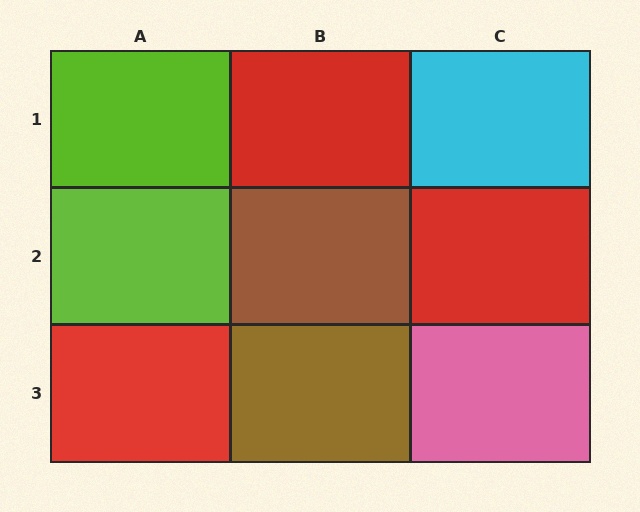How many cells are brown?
2 cells are brown.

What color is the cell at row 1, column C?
Cyan.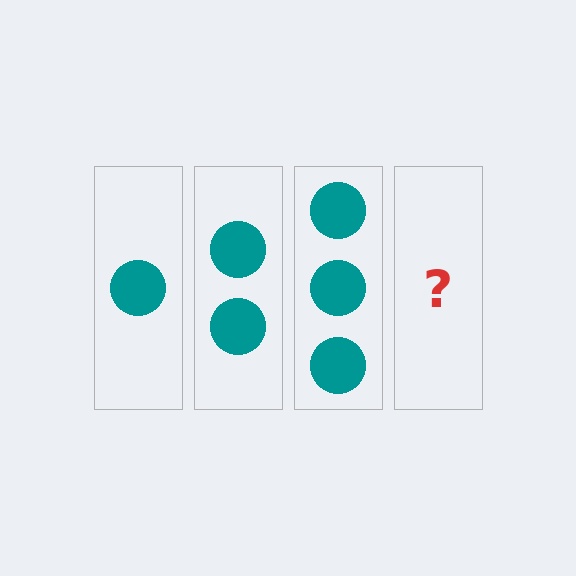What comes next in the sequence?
The next element should be 4 circles.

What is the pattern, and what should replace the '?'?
The pattern is that each step adds one more circle. The '?' should be 4 circles.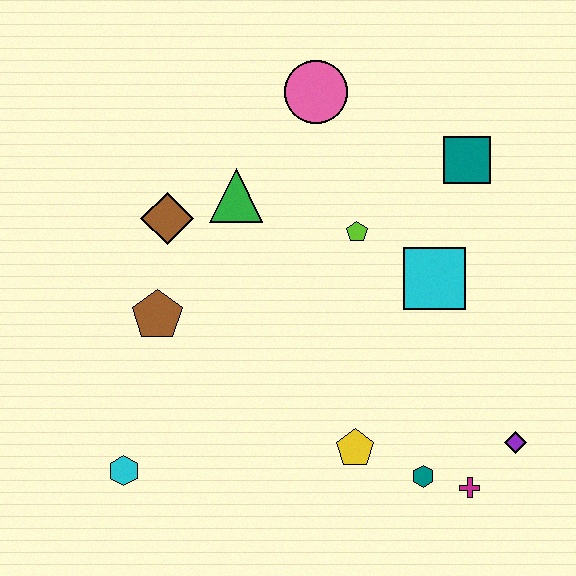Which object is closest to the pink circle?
The green triangle is closest to the pink circle.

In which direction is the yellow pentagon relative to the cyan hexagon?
The yellow pentagon is to the right of the cyan hexagon.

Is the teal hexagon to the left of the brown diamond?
No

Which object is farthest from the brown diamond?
The purple diamond is farthest from the brown diamond.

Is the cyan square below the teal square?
Yes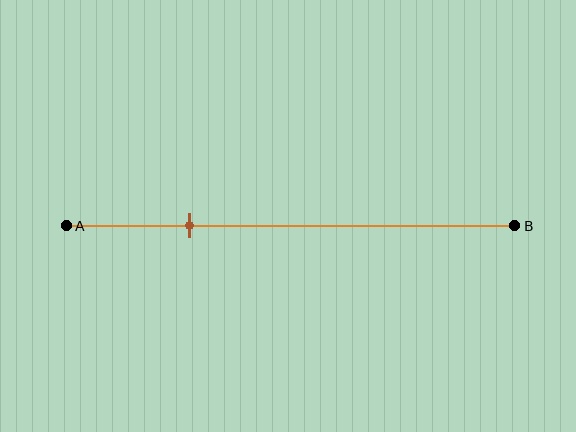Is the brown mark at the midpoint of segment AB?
No, the mark is at about 25% from A, not at the 50% midpoint.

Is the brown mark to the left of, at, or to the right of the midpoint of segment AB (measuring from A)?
The brown mark is to the left of the midpoint of segment AB.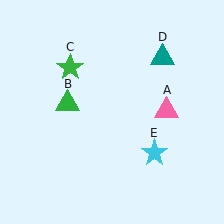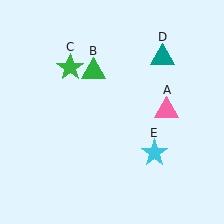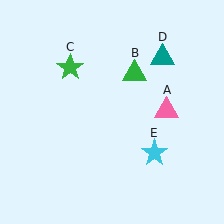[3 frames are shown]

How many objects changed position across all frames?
1 object changed position: green triangle (object B).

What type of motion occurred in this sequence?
The green triangle (object B) rotated clockwise around the center of the scene.